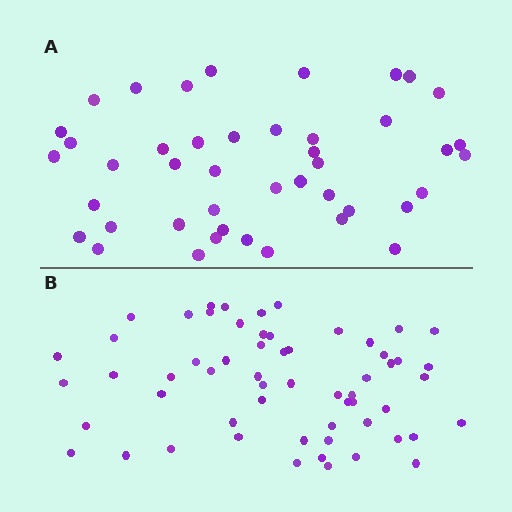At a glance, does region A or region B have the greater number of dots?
Region B (the bottom region) has more dots.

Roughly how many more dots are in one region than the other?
Region B has approximately 15 more dots than region A.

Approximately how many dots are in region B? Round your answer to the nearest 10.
About 60 dots. (The exact count is 59, which rounds to 60.)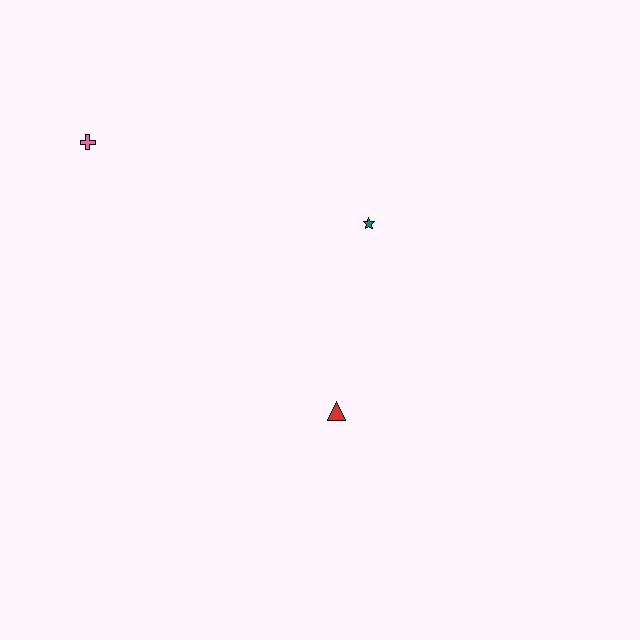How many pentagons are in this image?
There are no pentagons.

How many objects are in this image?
There are 3 objects.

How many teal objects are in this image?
There is 1 teal object.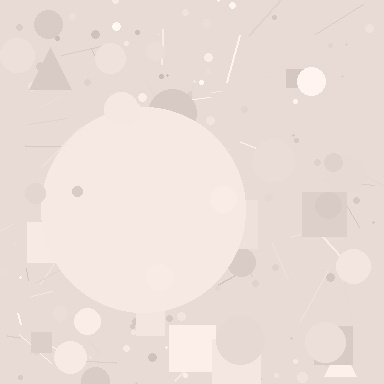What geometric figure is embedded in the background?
A circle is embedded in the background.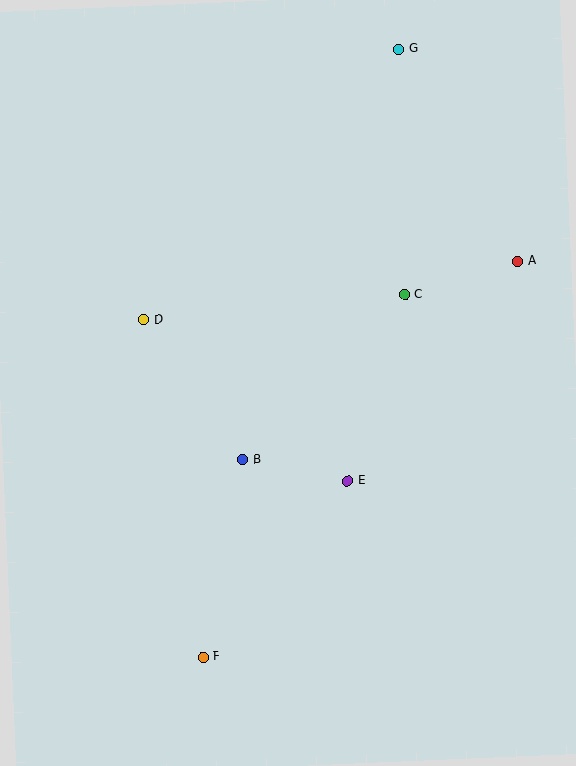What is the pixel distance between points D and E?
The distance between D and E is 260 pixels.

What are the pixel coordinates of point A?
Point A is at (518, 261).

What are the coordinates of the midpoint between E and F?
The midpoint between E and F is at (275, 569).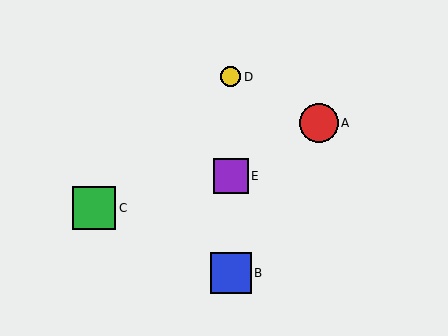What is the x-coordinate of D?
Object D is at x≈231.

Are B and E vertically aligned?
Yes, both are at x≈231.